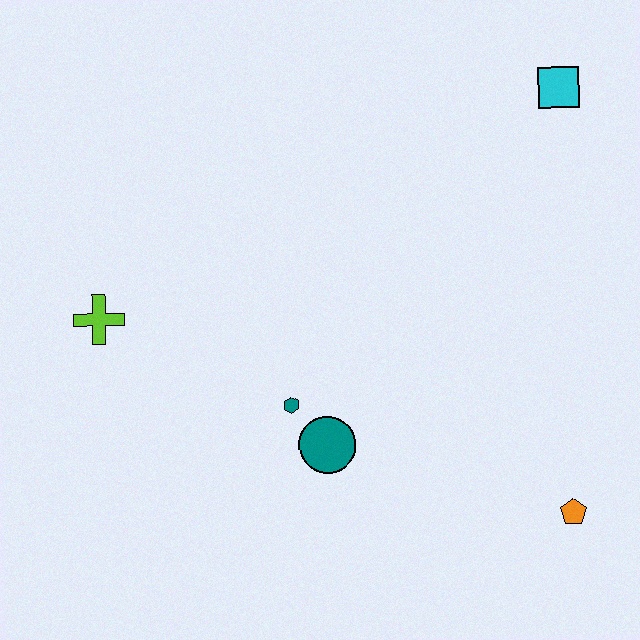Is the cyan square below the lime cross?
No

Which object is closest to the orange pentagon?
The teal circle is closest to the orange pentagon.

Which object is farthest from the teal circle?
The cyan square is farthest from the teal circle.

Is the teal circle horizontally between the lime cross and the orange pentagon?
Yes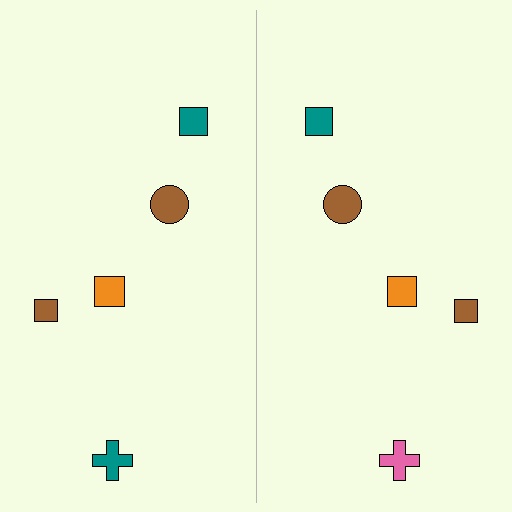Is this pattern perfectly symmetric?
No, the pattern is not perfectly symmetric. The pink cross on the right side breaks the symmetry — its mirror counterpart is teal.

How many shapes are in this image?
There are 10 shapes in this image.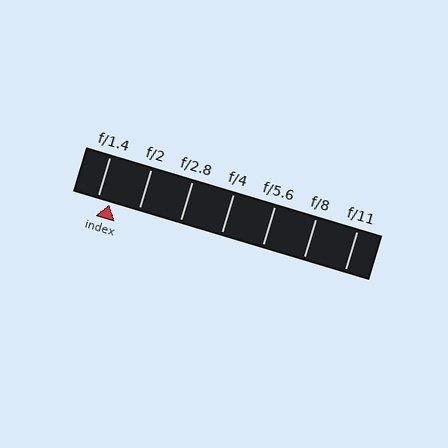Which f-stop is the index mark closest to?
The index mark is closest to f/1.4.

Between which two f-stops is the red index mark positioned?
The index mark is between f/1.4 and f/2.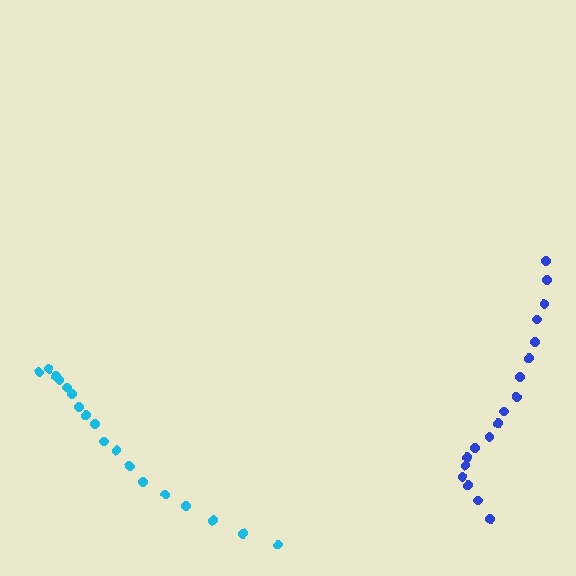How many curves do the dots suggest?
There are 2 distinct paths.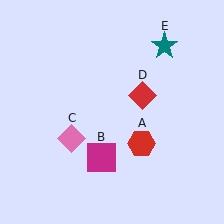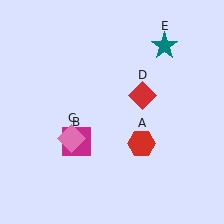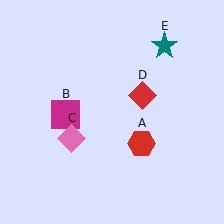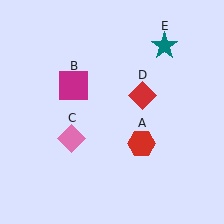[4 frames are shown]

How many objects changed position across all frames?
1 object changed position: magenta square (object B).